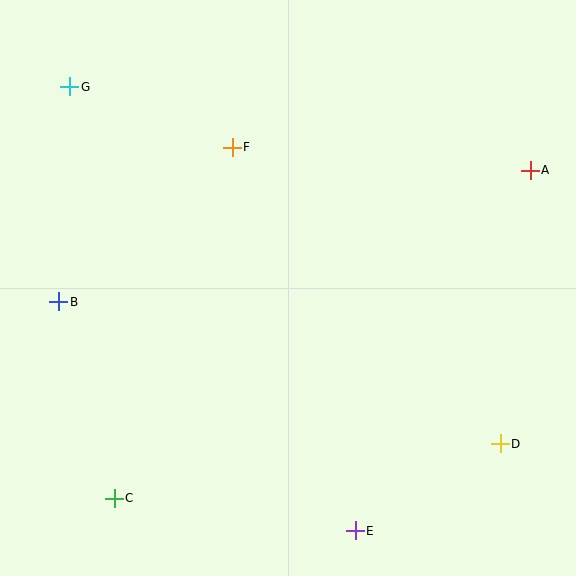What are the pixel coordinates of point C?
Point C is at (114, 498).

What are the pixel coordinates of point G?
Point G is at (70, 87).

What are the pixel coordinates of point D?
Point D is at (500, 444).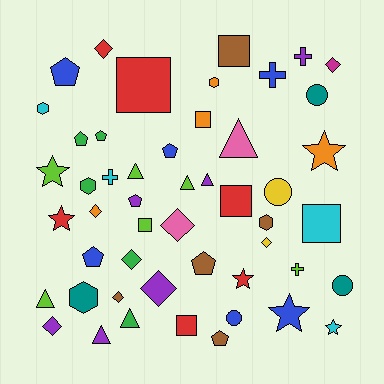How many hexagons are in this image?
There are 5 hexagons.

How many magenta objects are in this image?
There is 1 magenta object.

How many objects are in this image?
There are 50 objects.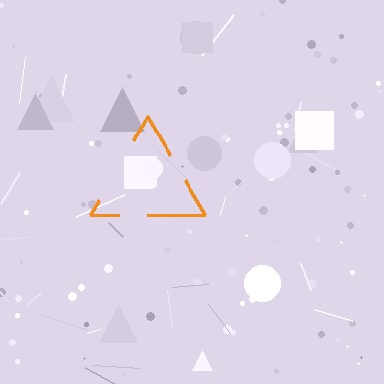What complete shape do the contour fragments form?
The contour fragments form a triangle.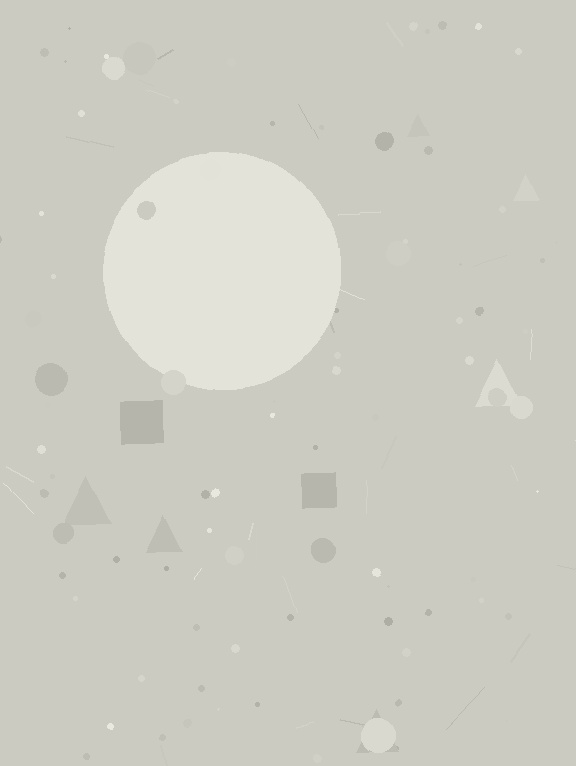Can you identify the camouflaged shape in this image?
The camouflaged shape is a circle.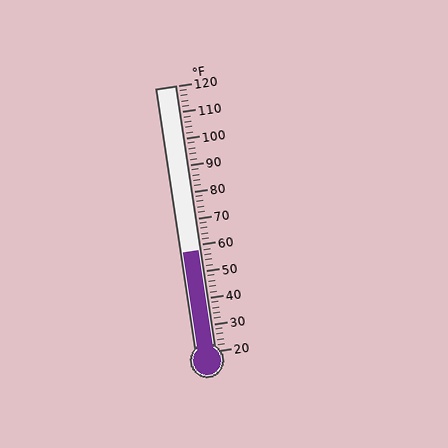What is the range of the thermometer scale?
The thermometer scale ranges from 20°F to 120°F.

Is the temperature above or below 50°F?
The temperature is above 50°F.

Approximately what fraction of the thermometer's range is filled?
The thermometer is filled to approximately 40% of its range.